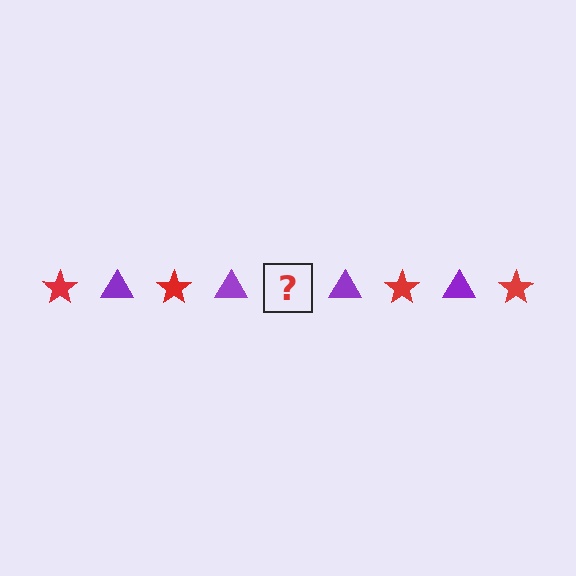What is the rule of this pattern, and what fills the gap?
The rule is that the pattern alternates between red star and purple triangle. The gap should be filled with a red star.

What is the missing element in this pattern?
The missing element is a red star.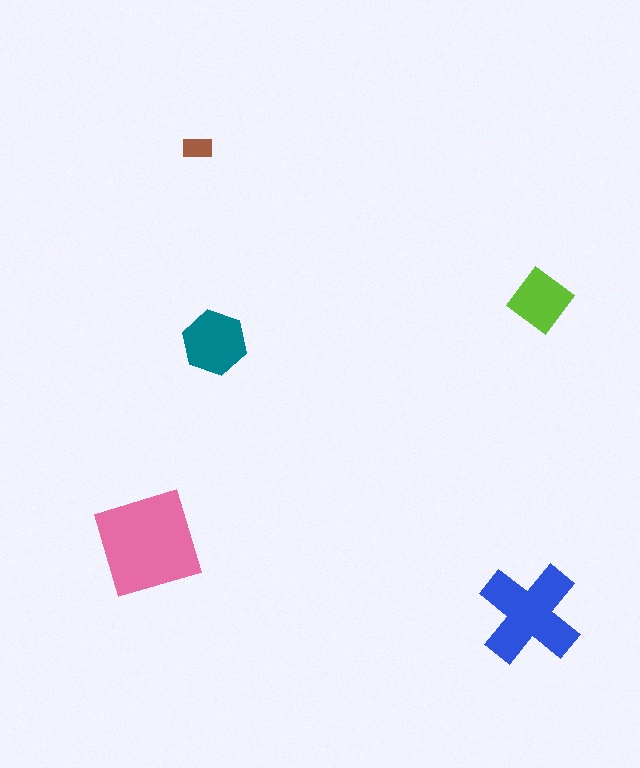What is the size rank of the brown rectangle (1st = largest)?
5th.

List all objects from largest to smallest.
The pink diamond, the blue cross, the teal hexagon, the lime diamond, the brown rectangle.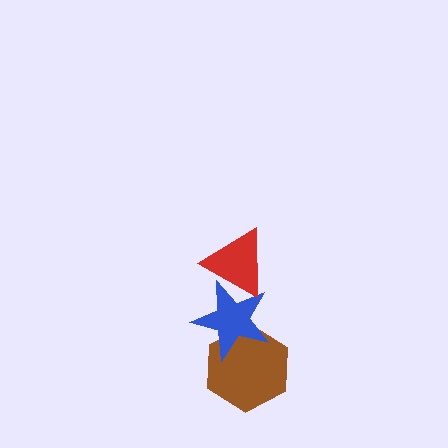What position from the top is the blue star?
The blue star is 2nd from the top.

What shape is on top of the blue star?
The red triangle is on top of the blue star.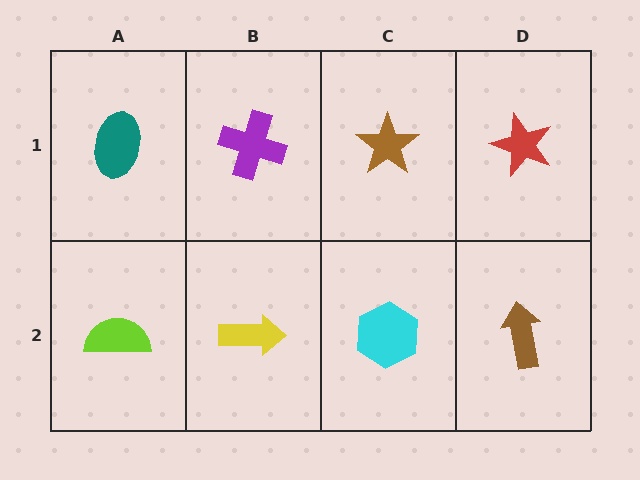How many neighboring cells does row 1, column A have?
2.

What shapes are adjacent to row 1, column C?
A cyan hexagon (row 2, column C), a purple cross (row 1, column B), a red star (row 1, column D).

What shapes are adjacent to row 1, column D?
A brown arrow (row 2, column D), a brown star (row 1, column C).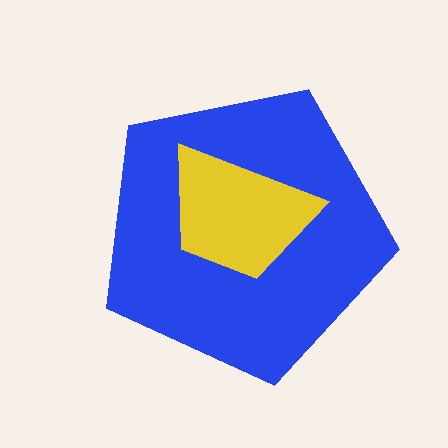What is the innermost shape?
The yellow trapezoid.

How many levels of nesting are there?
2.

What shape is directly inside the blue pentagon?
The yellow trapezoid.